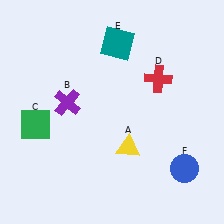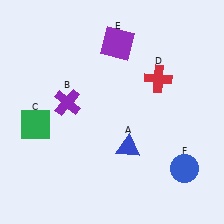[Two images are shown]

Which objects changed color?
A changed from yellow to blue. E changed from teal to purple.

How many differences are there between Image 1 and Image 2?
There are 2 differences between the two images.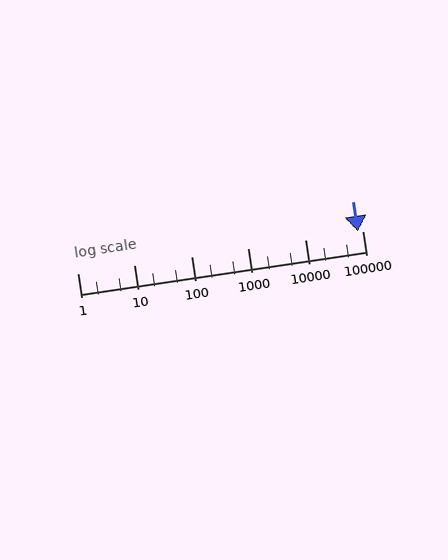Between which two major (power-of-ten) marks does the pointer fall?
The pointer is between 10000 and 100000.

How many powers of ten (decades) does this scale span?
The scale spans 5 decades, from 1 to 100000.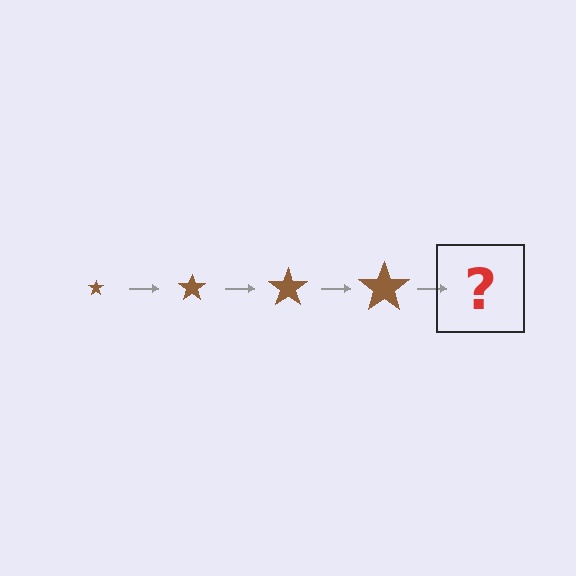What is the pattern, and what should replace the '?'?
The pattern is that the star gets progressively larger each step. The '?' should be a brown star, larger than the previous one.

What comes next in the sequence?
The next element should be a brown star, larger than the previous one.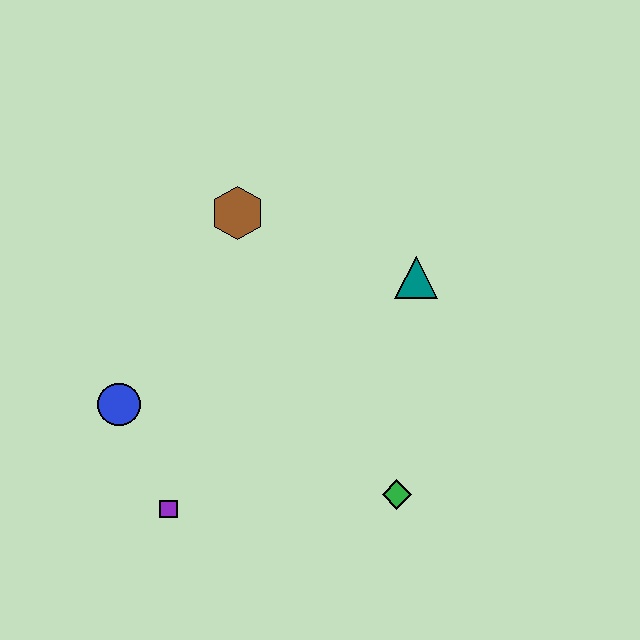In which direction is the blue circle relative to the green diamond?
The blue circle is to the left of the green diamond.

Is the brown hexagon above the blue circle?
Yes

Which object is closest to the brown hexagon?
The teal triangle is closest to the brown hexagon.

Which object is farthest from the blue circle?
The teal triangle is farthest from the blue circle.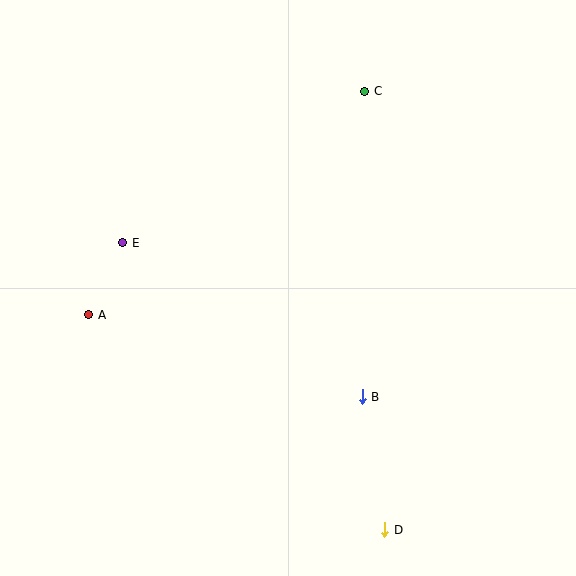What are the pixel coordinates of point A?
Point A is at (89, 315).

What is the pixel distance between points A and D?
The distance between A and D is 366 pixels.